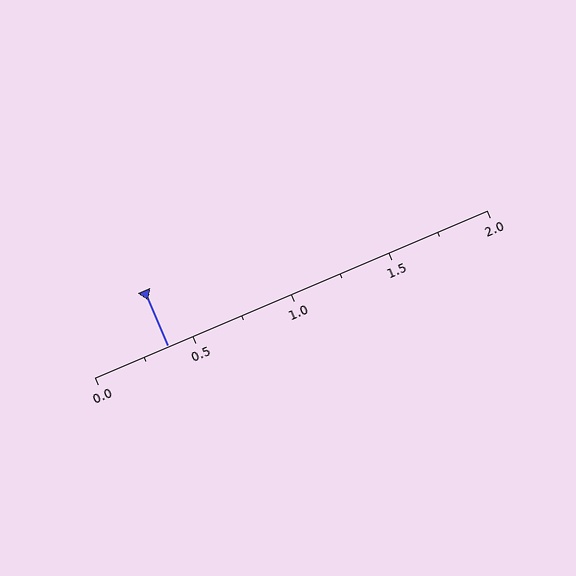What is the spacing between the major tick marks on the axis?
The major ticks are spaced 0.5 apart.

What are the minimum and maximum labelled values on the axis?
The axis runs from 0.0 to 2.0.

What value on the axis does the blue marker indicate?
The marker indicates approximately 0.38.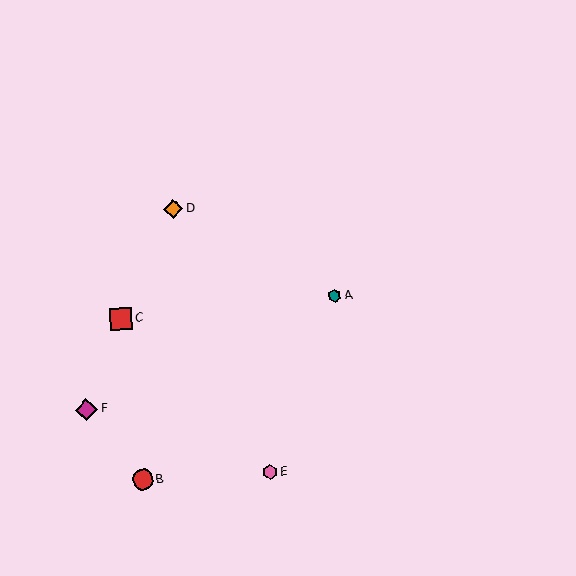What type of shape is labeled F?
Shape F is a magenta diamond.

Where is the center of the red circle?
The center of the red circle is at (143, 480).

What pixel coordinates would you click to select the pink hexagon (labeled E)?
Click at (270, 472) to select the pink hexagon E.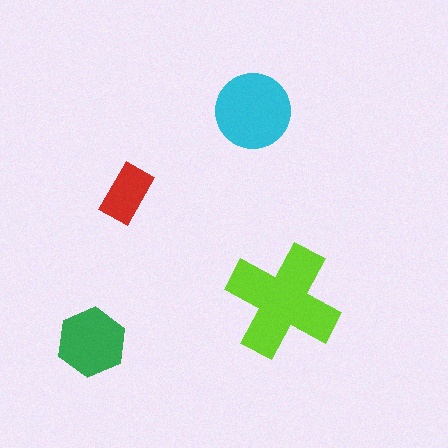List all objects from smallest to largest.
The red rectangle, the green hexagon, the cyan circle, the lime cross.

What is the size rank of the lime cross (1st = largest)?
1st.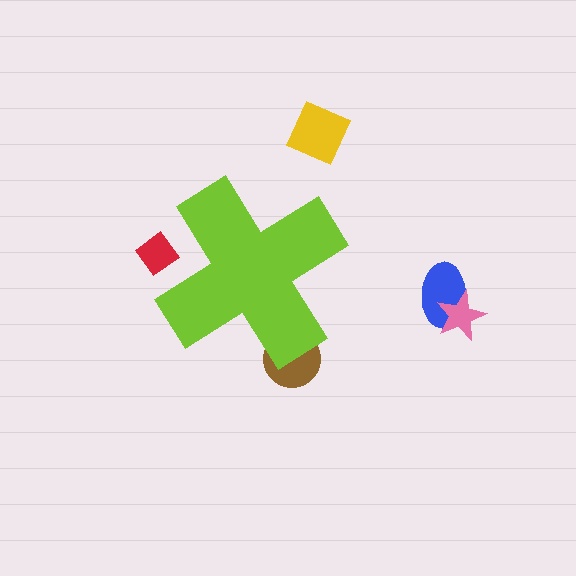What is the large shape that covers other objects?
A lime cross.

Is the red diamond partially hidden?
Yes, the red diamond is partially hidden behind the lime cross.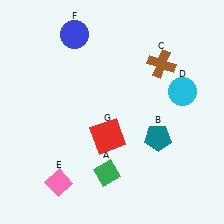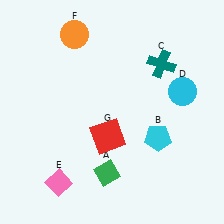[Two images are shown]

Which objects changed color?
B changed from teal to cyan. C changed from brown to teal. F changed from blue to orange.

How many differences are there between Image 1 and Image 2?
There are 3 differences between the two images.